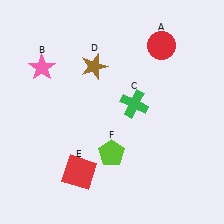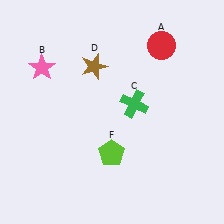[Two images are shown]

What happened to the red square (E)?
The red square (E) was removed in Image 2. It was in the bottom-left area of Image 1.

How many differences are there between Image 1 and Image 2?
There is 1 difference between the two images.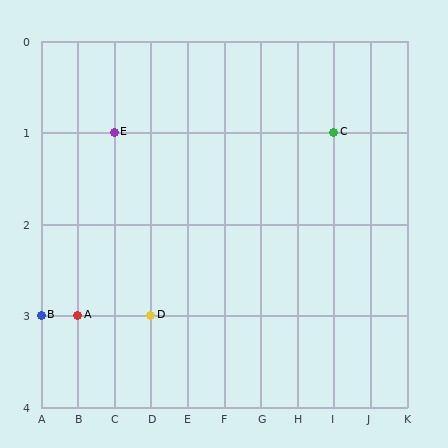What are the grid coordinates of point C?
Point C is at grid coordinates (I, 1).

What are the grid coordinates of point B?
Point B is at grid coordinates (A, 3).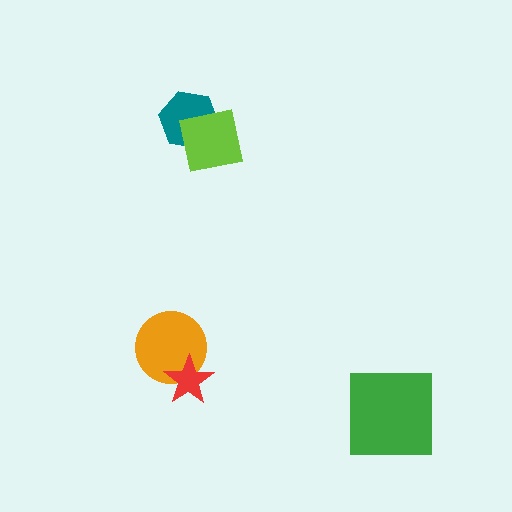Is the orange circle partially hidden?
Yes, it is partially covered by another shape.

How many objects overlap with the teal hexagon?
1 object overlaps with the teal hexagon.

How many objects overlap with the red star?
1 object overlaps with the red star.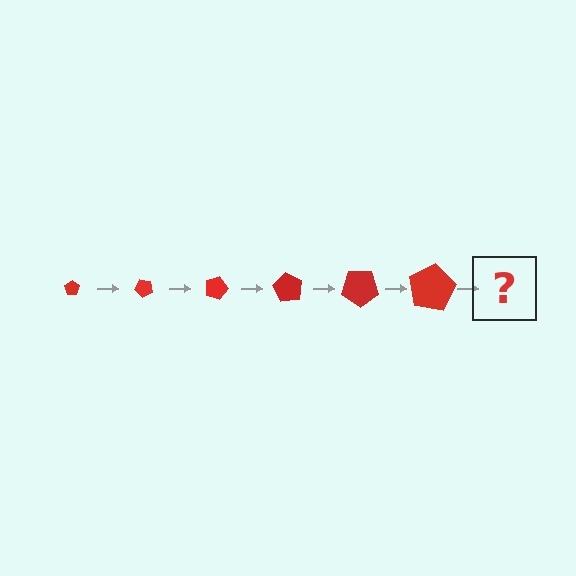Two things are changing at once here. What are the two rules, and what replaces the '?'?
The two rules are that the pentagon grows larger each step and it rotates 45 degrees each step. The '?' should be a pentagon, larger than the previous one and rotated 270 degrees from the start.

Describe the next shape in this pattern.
It should be a pentagon, larger than the previous one and rotated 270 degrees from the start.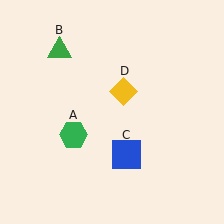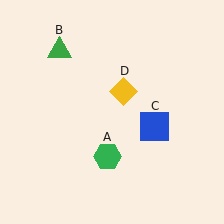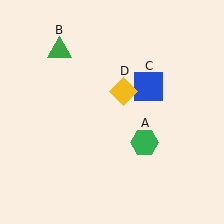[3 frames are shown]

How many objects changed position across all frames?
2 objects changed position: green hexagon (object A), blue square (object C).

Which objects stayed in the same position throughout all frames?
Green triangle (object B) and yellow diamond (object D) remained stationary.